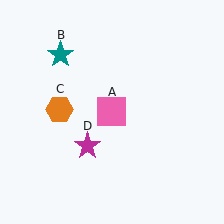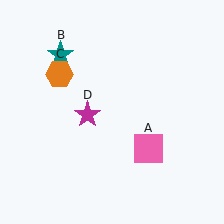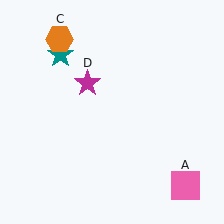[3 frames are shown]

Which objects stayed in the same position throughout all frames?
Teal star (object B) remained stationary.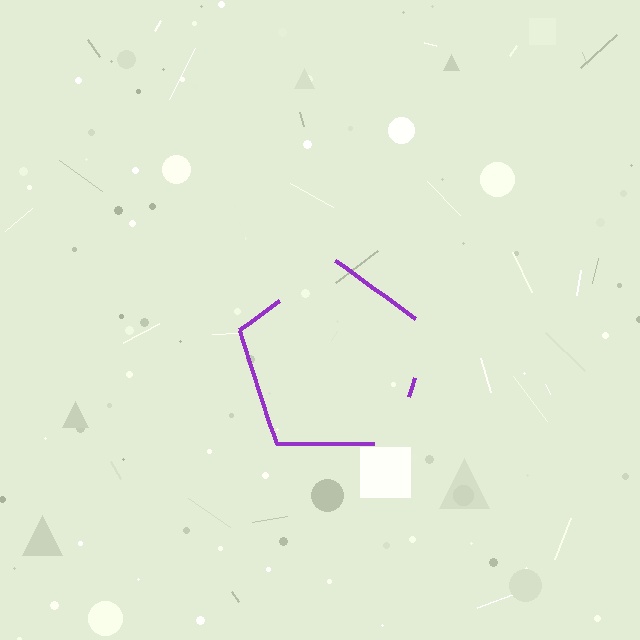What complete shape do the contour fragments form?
The contour fragments form a pentagon.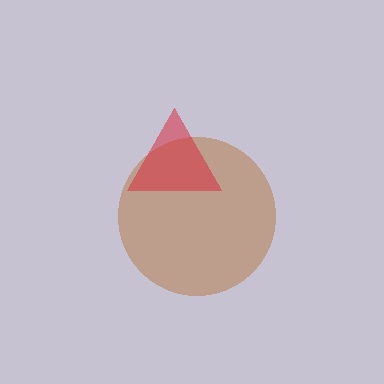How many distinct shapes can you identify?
There are 2 distinct shapes: a brown circle, a red triangle.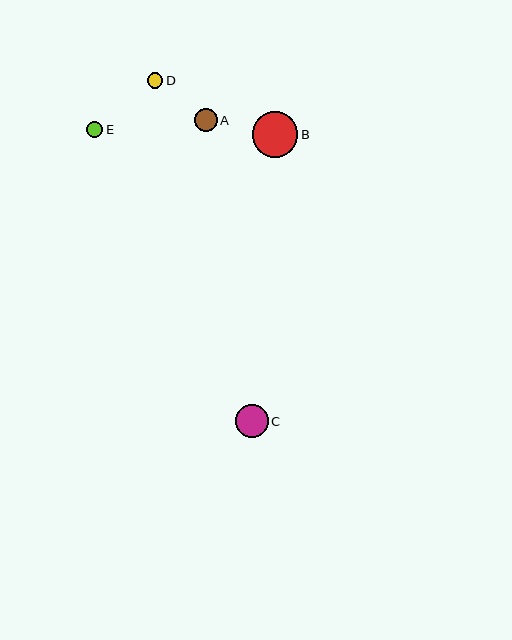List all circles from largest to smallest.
From largest to smallest: B, C, A, E, D.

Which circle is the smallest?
Circle D is the smallest with a size of approximately 15 pixels.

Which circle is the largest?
Circle B is the largest with a size of approximately 45 pixels.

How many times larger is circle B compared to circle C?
Circle B is approximately 1.4 times the size of circle C.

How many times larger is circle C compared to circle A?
Circle C is approximately 1.4 times the size of circle A.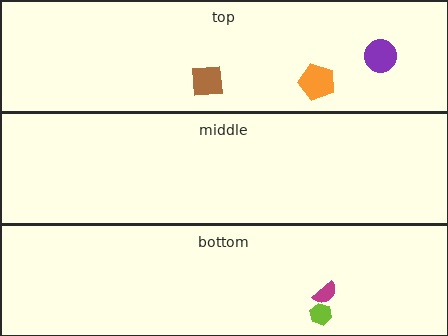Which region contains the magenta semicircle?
The bottom region.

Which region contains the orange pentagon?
The top region.